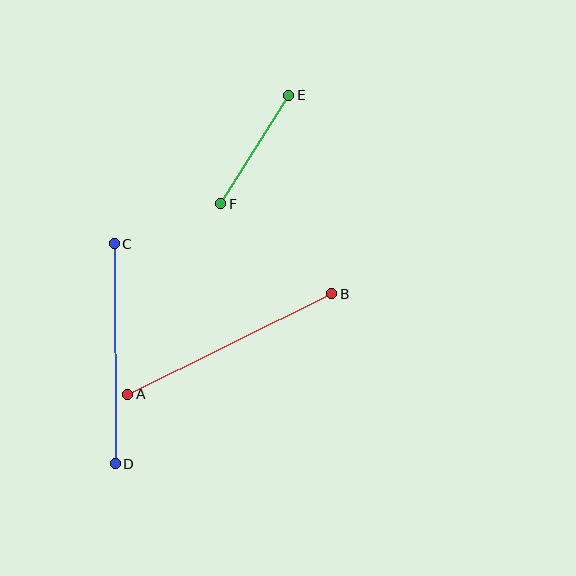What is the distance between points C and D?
The distance is approximately 220 pixels.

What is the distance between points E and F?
The distance is approximately 128 pixels.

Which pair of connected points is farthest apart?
Points A and B are farthest apart.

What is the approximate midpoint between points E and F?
The midpoint is at approximately (255, 149) pixels.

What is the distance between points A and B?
The distance is approximately 227 pixels.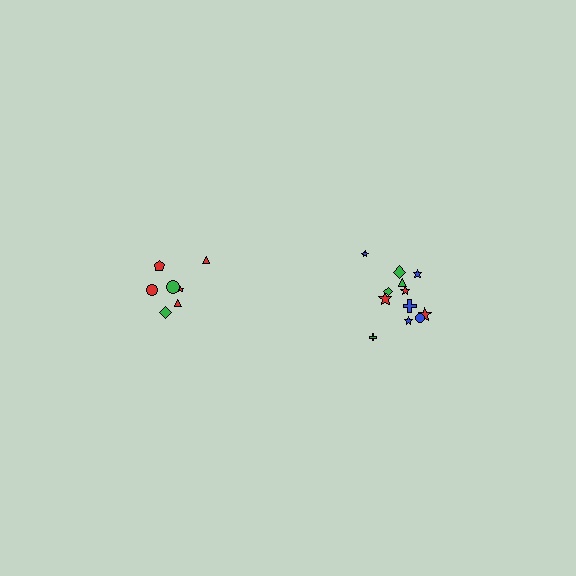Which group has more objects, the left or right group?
The right group.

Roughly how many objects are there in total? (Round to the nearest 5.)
Roughly 20 objects in total.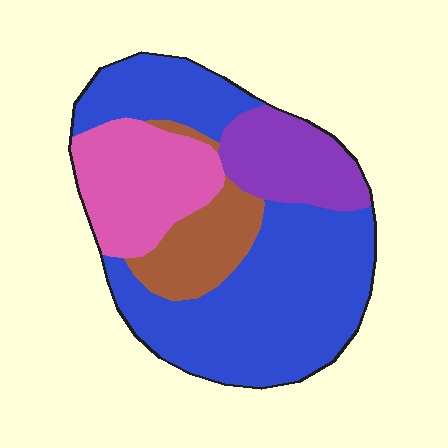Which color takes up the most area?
Blue, at roughly 55%.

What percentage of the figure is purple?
Purple covers 15% of the figure.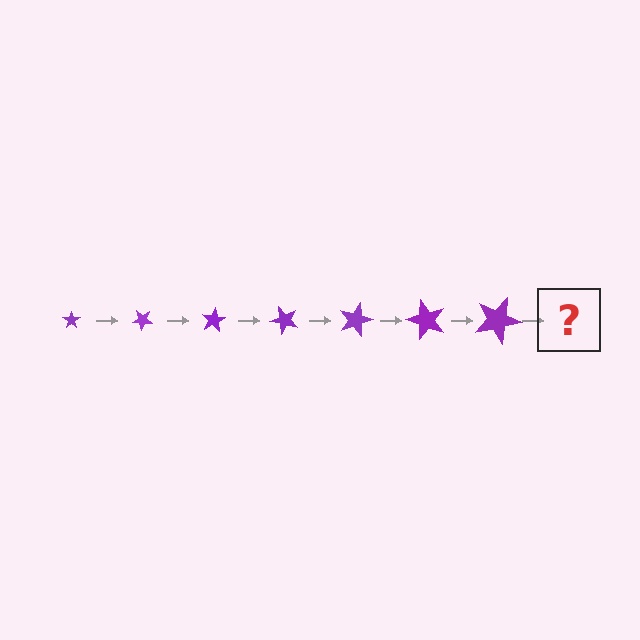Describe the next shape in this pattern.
It should be a star, larger than the previous one and rotated 280 degrees from the start.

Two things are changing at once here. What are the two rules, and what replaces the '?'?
The two rules are that the star grows larger each step and it rotates 40 degrees each step. The '?' should be a star, larger than the previous one and rotated 280 degrees from the start.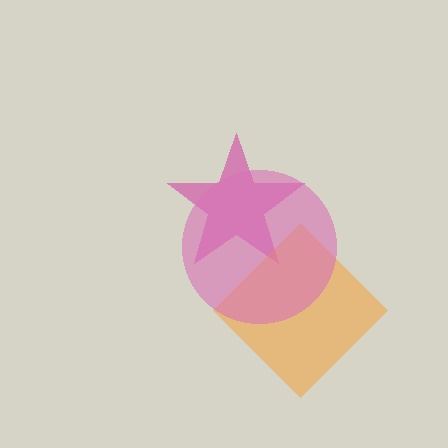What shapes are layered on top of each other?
The layered shapes are: a magenta star, an orange diamond, a pink circle.